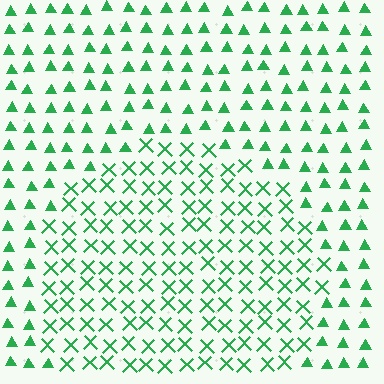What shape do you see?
I see a circle.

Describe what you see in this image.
The image is filled with small green elements arranged in a uniform grid. A circle-shaped region contains X marks, while the surrounding area contains triangles. The boundary is defined purely by the change in element shape.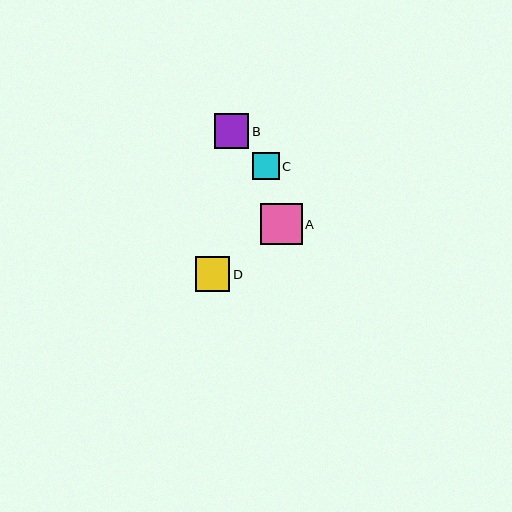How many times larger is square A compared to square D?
Square A is approximately 1.2 times the size of square D.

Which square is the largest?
Square A is the largest with a size of approximately 41 pixels.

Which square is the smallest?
Square C is the smallest with a size of approximately 27 pixels.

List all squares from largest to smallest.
From largest to smallest: A, D, B, C.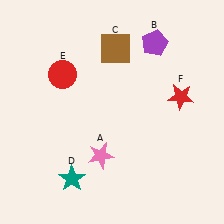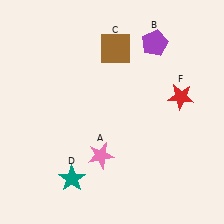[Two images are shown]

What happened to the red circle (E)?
The red circle (E) was removed in Image 2. It was in the top-left area of Image 1.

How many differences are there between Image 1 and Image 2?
There is 1 difference between the two images.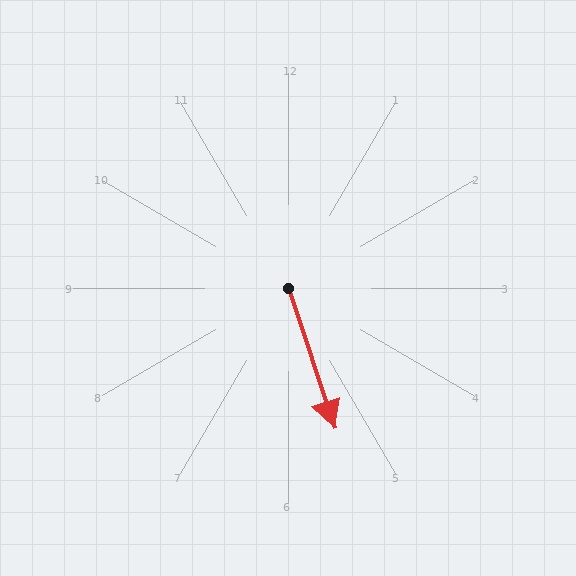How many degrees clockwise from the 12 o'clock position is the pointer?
Approximately 162 degrees.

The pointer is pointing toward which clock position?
Roughly 5 o'clock.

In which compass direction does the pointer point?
South.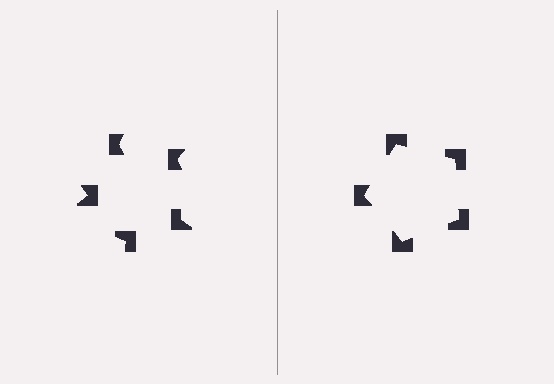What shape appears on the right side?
An illusory pentagon.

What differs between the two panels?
The notched squares are positioned identically on both sides; only the wedge orientations differ. On the right they align to a pentagon; on the left they are misaligned.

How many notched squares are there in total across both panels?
10 — 5 on each side.